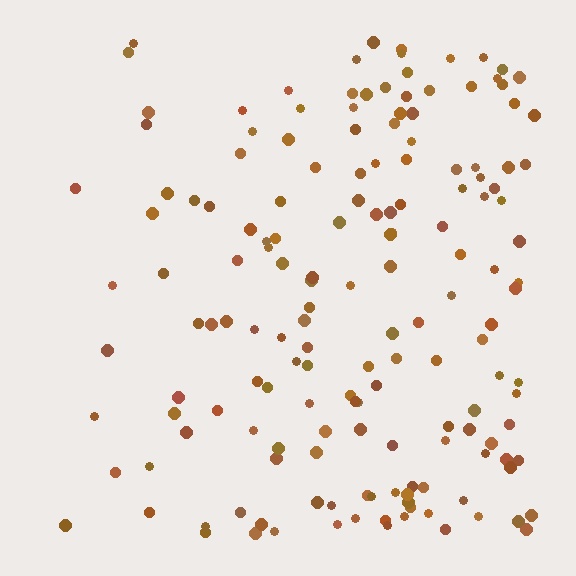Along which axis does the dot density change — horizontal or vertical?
Horizontal.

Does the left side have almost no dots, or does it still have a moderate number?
Still a moderate number, just noticeably fewer than the right.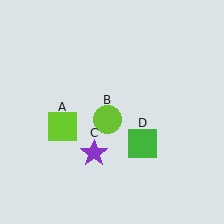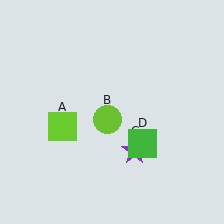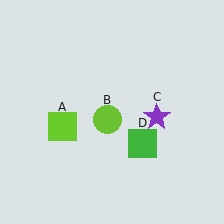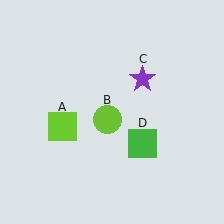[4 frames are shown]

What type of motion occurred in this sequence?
The purple star (object C) rotated counterclockwise around the center of the scene.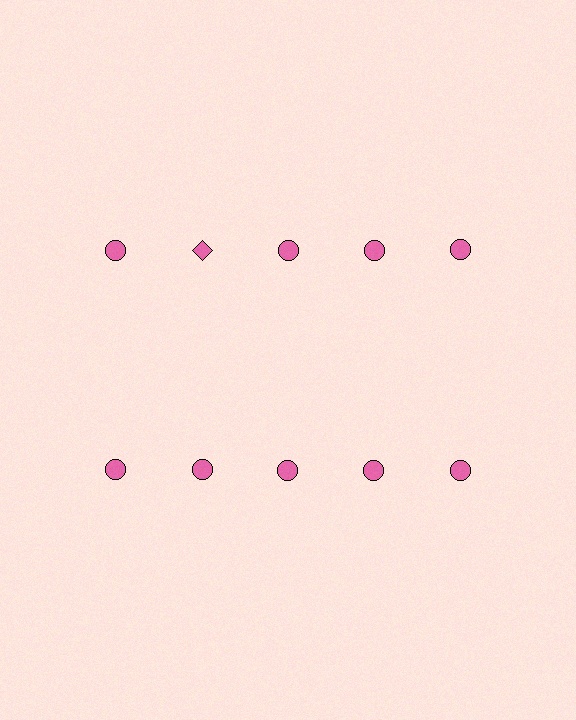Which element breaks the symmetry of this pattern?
The pink diamond in the top row, second from left column breaks the symmetry. All other shapes are pink circles.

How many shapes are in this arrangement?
There are 10 shapes arranged in a grid pattern.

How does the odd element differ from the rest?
It has a different shape: diamond instead of circle.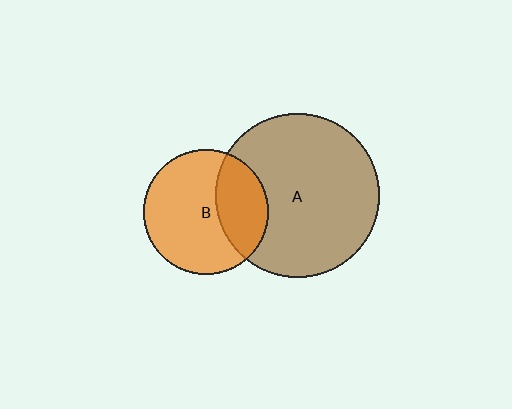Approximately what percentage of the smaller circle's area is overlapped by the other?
Approximately 30%.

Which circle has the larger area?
Circle A (brown).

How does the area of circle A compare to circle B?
Approximately 1.7 times.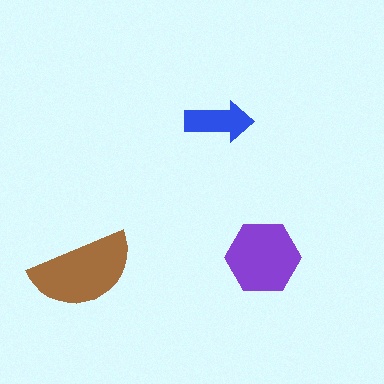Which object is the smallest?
The blue arrow.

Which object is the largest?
The brown semicircle.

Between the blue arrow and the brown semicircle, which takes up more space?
The brown semicircle.